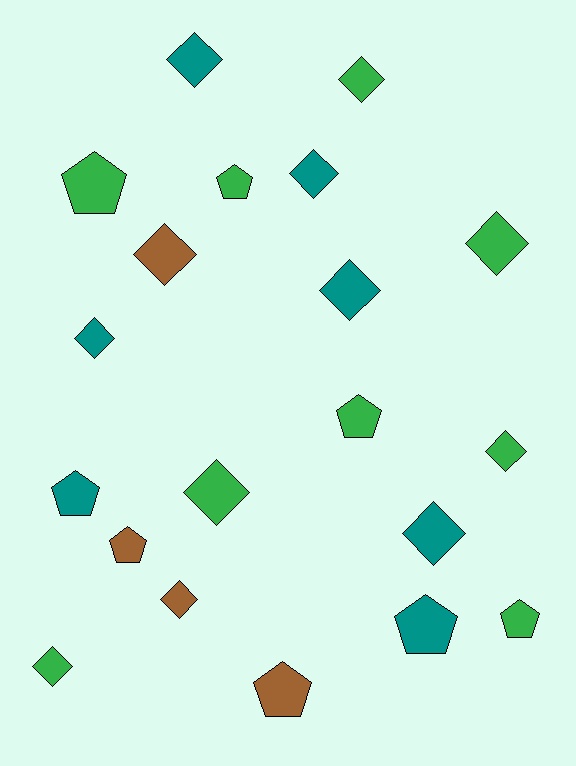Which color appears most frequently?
Green, with 9 objects.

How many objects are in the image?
There are 20 objects.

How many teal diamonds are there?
There are 5 teal diamonds.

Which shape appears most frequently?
Diamond, with 12 objects.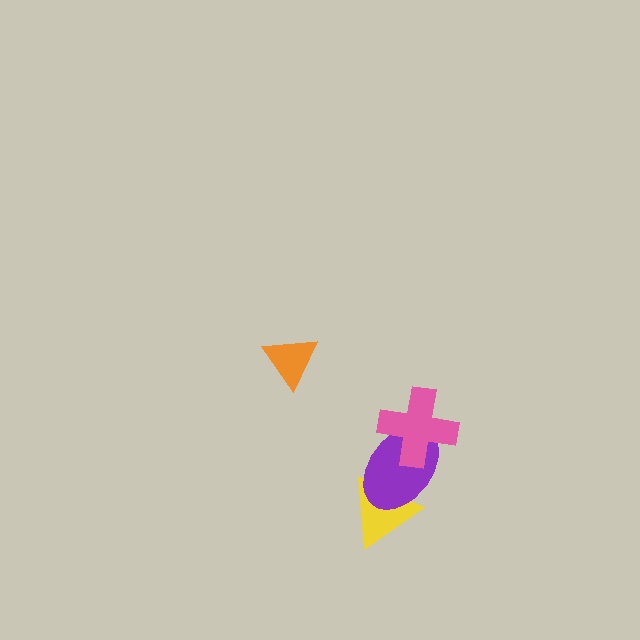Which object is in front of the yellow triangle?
The purple ellipse is in front of the yellow triangle.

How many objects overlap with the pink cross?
1 object overlaps with the pink cross.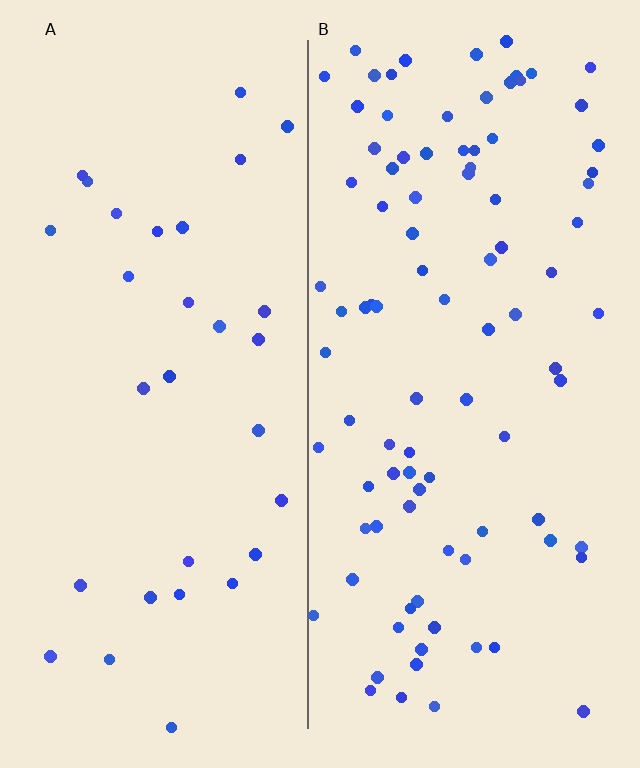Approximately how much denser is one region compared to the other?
Approximately 3.0× — region B over region A.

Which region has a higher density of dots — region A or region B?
B (the right).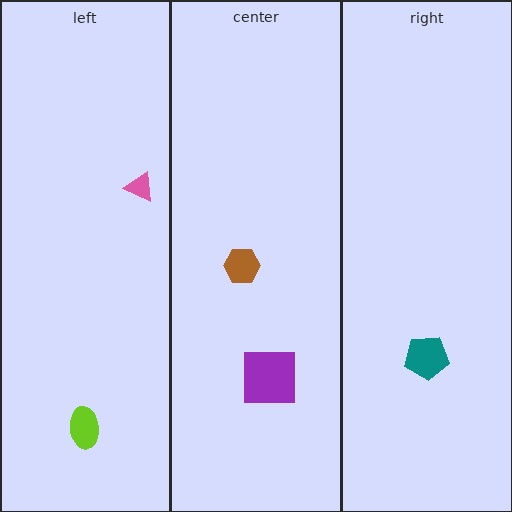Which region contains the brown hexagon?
The center region.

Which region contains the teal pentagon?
The right region.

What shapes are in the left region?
The lime ellipse, the pink triangle.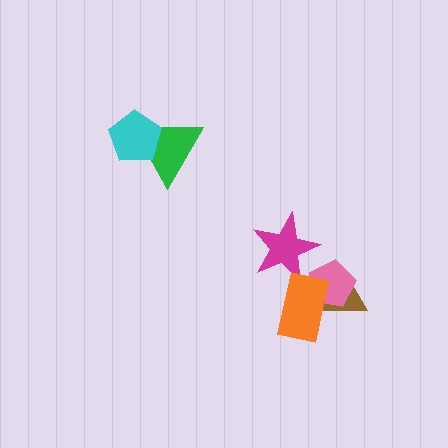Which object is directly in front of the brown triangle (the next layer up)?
The pink pentagon is directly in front of the brown triangle.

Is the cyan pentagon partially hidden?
No, no other shape covers it.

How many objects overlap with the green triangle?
1 object overlaps with the green triangle.